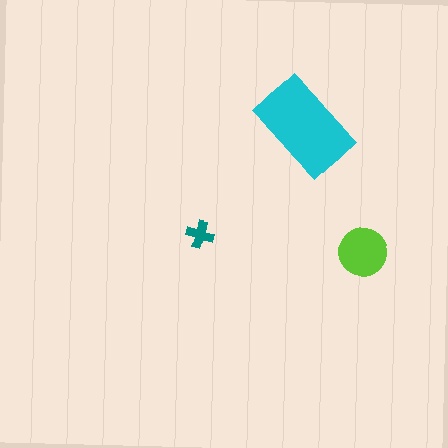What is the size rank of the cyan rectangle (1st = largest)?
1st.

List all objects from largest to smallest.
The cyan rectangle, the lime circle, the teal cross.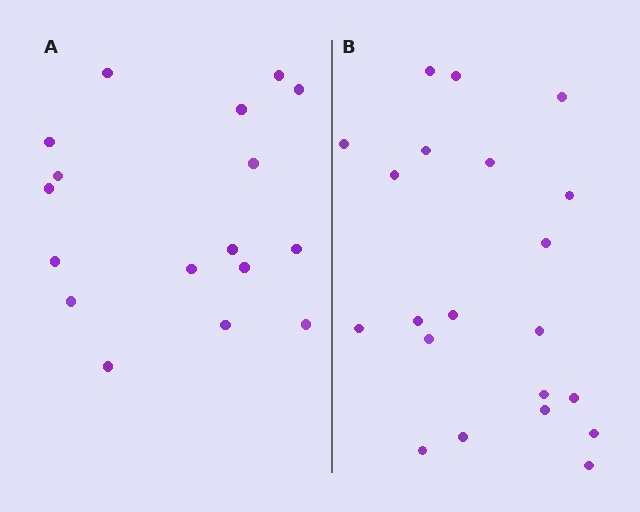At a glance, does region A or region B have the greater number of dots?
Region B (the right region) has more dots.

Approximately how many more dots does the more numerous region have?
Region B has about 4 more dots than region A.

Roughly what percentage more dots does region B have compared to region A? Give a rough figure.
About 25% more.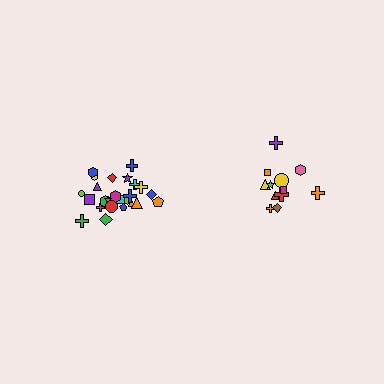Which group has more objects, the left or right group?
The left group.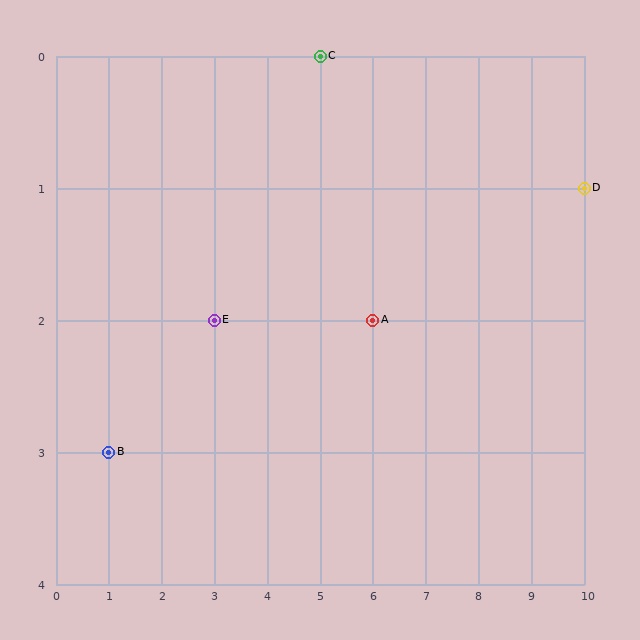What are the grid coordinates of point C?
Point C is at grid coordinates (5, 0).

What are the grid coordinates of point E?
Point E is at grid coordinates (3, 2).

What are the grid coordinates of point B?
Point B is at grid coordinates (1, 3).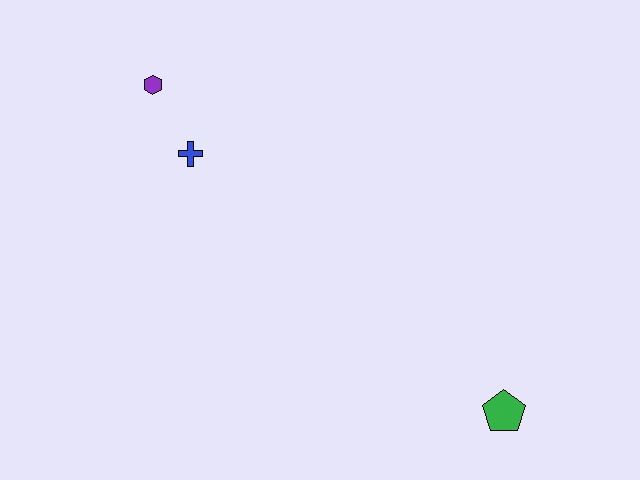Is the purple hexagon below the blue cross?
No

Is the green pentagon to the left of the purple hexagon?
No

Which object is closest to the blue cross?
The purple hexagon is closest to the blue cross.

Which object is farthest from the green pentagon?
The purple hexagon is farthest from the green pentagon.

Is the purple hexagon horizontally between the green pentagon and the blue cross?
No